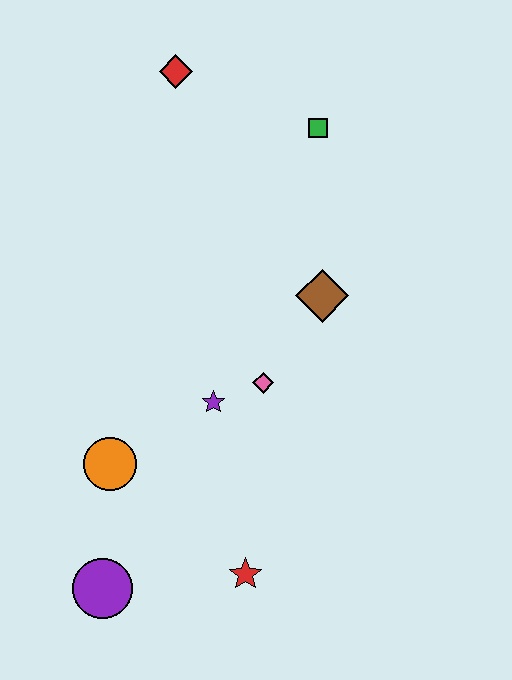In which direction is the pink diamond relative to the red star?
The pink diamond is above the red star.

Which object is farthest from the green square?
The purple circle is farthest from the green square.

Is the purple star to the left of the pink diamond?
Yes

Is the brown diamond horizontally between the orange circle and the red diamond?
No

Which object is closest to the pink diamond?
The purple star is closest to the pink diamond.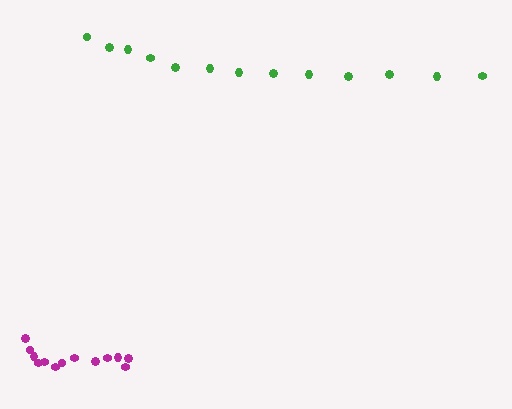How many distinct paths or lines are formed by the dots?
There are 2 distinct paths.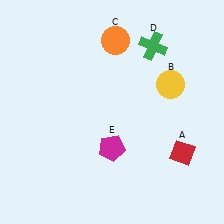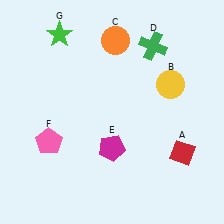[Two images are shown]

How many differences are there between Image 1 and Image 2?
There are 2 differences between the two images.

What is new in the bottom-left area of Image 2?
A pink pentagon (F) was added in the bottom-left area of Image 2.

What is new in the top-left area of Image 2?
A green star (G) was added in the top-left area of Image 2.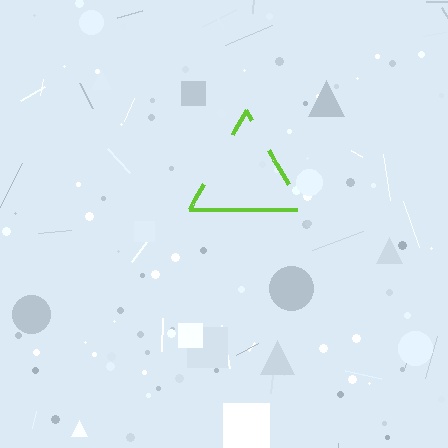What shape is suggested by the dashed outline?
The dashed outline suggests a triangle.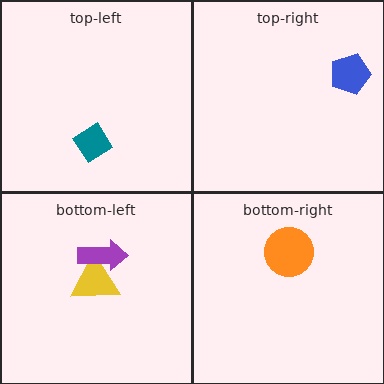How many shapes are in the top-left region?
1.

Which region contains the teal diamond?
The top-left region.